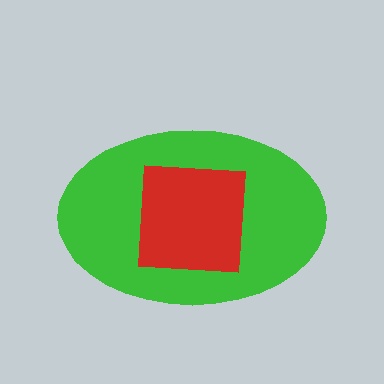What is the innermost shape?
The red square.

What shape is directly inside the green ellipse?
The red square.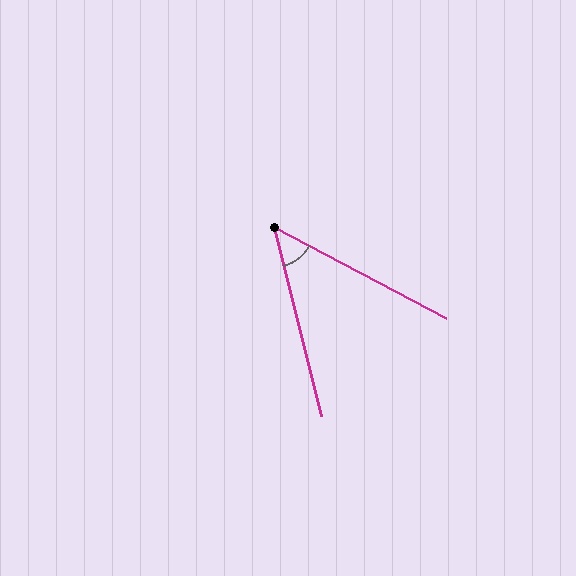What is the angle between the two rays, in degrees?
Approximately 48 degrees.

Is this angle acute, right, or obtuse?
It is acute.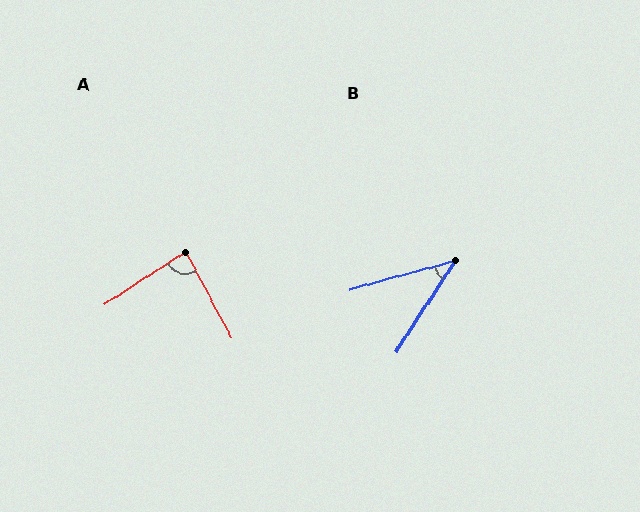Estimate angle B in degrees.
Approximately 41 degrees.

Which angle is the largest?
A, at approximately 85 degrees.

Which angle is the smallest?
B, at approximately 41 degrees.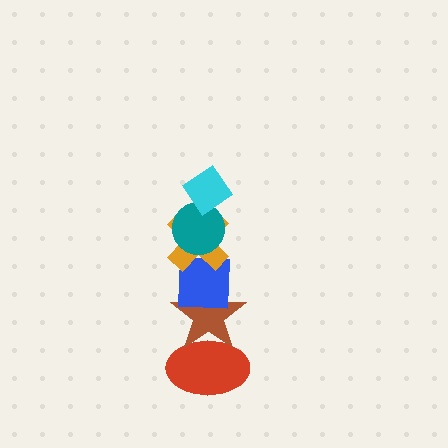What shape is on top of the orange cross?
The teal circle is on top of the orange cross.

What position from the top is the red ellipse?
The red ellipse is 6th from the top.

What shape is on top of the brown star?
The blue square is on top of the brown star.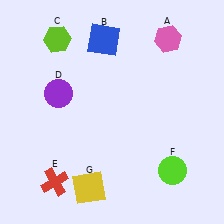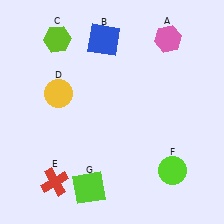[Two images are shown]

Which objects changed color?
D changed from purple to yellow. G changed from yellow to lime.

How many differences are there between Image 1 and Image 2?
There are 2 differences between the two images.